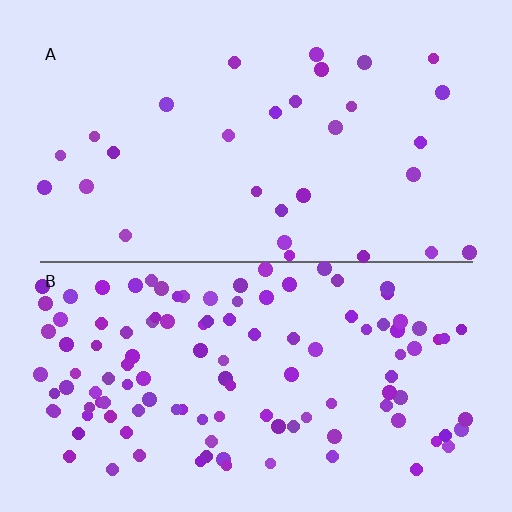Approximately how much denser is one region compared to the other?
Approximately 3.9× — region B over region A.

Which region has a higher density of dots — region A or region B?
B (the bottom).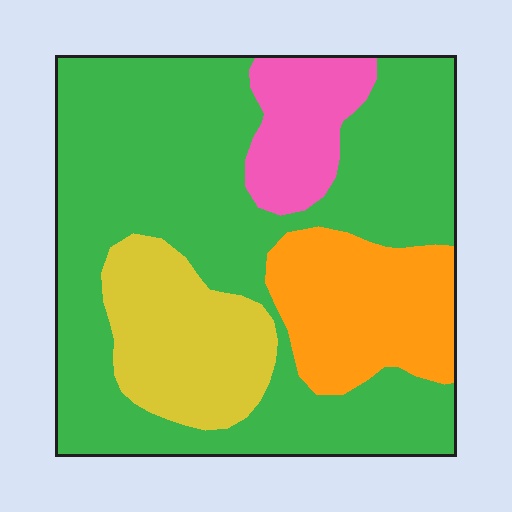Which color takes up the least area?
Pink, at roughly 10%.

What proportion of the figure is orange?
Orange covers roughly 15% of the figure.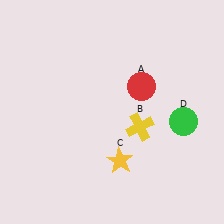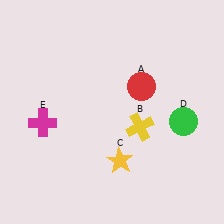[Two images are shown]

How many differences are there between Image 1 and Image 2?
There is 1 difference between the two images.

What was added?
A magenta cross (E) was added in Image 2.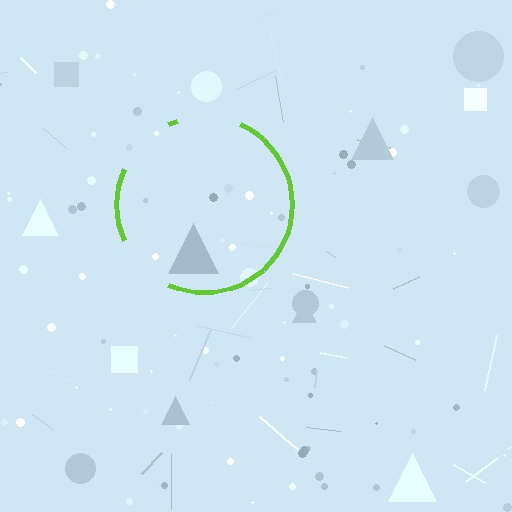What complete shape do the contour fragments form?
The contour fragments form a circle.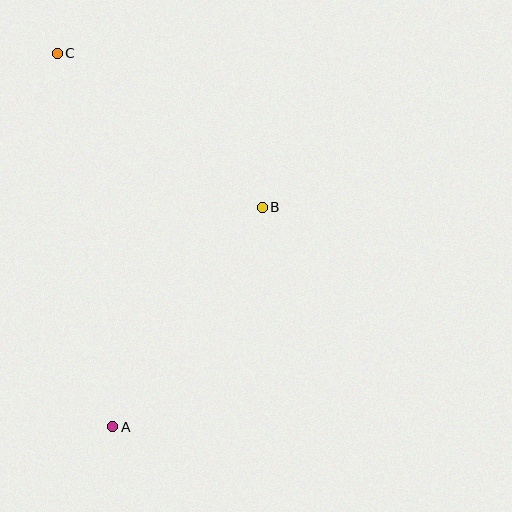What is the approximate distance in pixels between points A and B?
The distance between A and B is approximately 265 pixels.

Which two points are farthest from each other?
Points A and C are farthest from each other.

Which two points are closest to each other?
Points B and C are closest to each other.